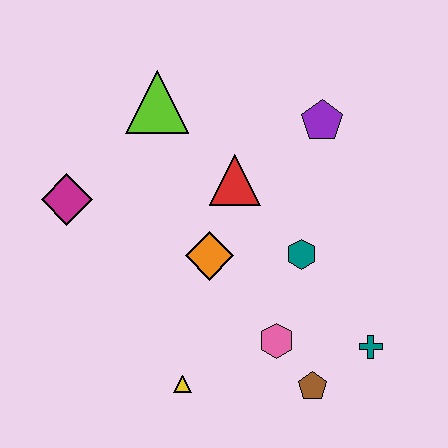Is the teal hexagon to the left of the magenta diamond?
No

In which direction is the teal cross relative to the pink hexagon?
The teal cross is to the right of the pink hexagon.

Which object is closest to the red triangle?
The orange diamond is closest to the red triangle.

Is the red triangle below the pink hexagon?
No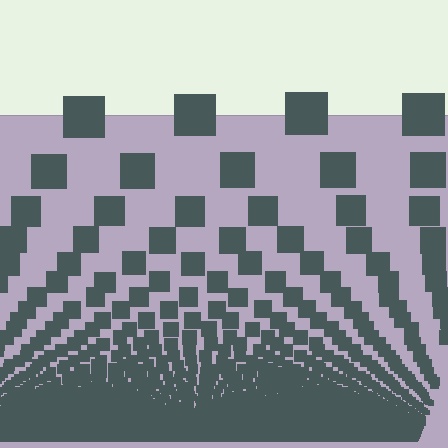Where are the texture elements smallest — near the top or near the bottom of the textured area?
Near the bottom.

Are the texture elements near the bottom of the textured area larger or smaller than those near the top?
Smaller. The gradient is inverted — elements near the bottom are smaller and denser.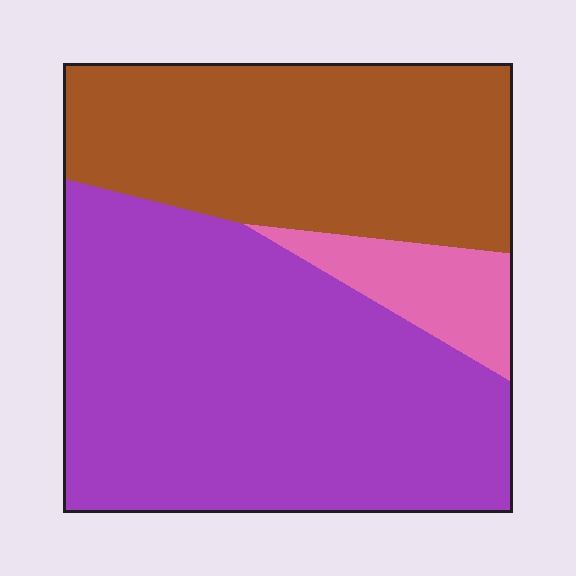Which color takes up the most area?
Purple, at roughly 55%.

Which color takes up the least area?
Pink, at roughly 10%.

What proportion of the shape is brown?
Brown takes up about three eighths (3/8) of the shape.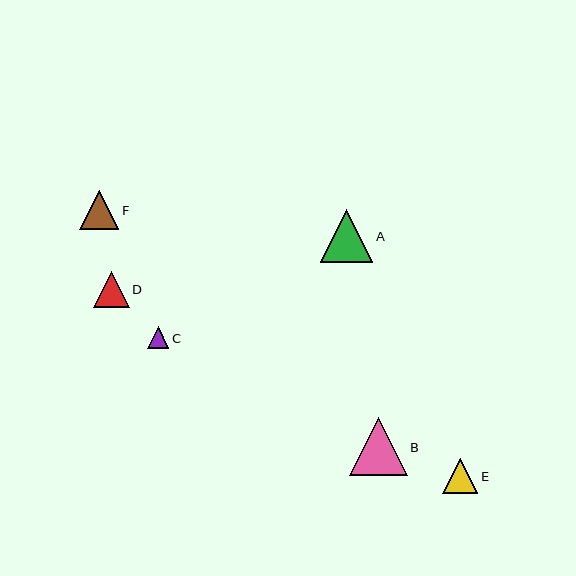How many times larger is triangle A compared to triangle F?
Triangle A is approximately 1.3 times the size of triangle F.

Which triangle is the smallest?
Triangle C is the smallest with a size of approximately 21 pixels.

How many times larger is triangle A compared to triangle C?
Triangle A is approximately 2.5 times the size of triangle C.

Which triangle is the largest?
Triangle B is the largest with a size of approximately 58 pixels.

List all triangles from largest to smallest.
From largest to smallest: B, A, F, D, E, C.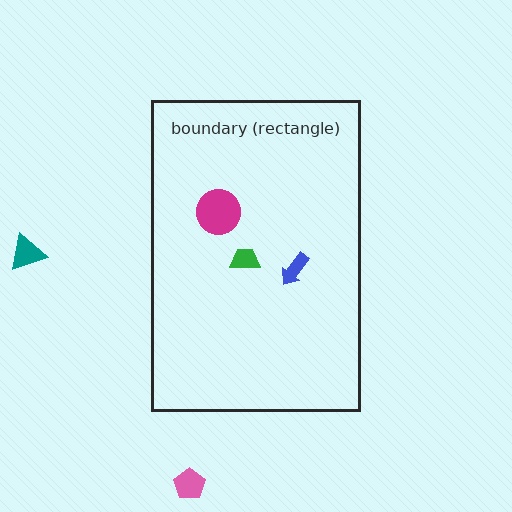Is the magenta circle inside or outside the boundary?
Inside.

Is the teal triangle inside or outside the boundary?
Outside.